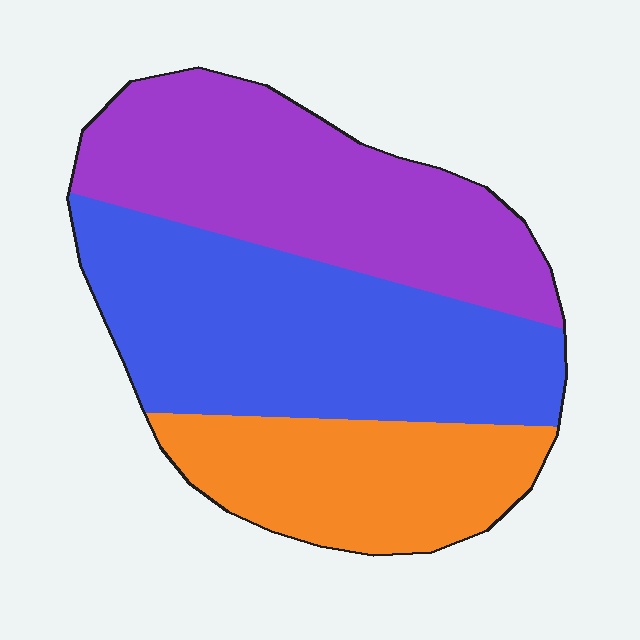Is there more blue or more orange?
Blue.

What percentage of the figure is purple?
Purple takes up about three eighths (3/8) of the figure.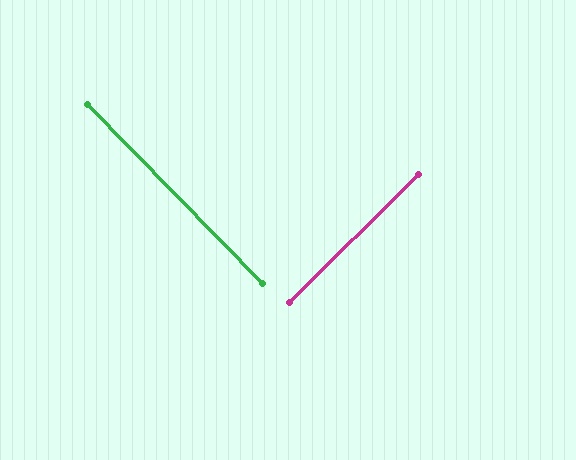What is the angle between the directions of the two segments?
Approximately 90 degrees.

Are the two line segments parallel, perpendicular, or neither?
Perpendicular — they meet at approximately 90°.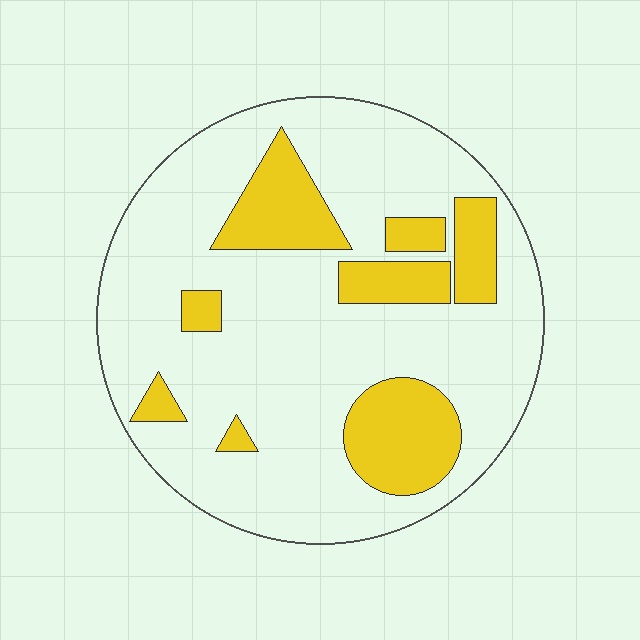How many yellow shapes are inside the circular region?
8.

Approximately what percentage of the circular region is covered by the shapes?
Approximately 25%.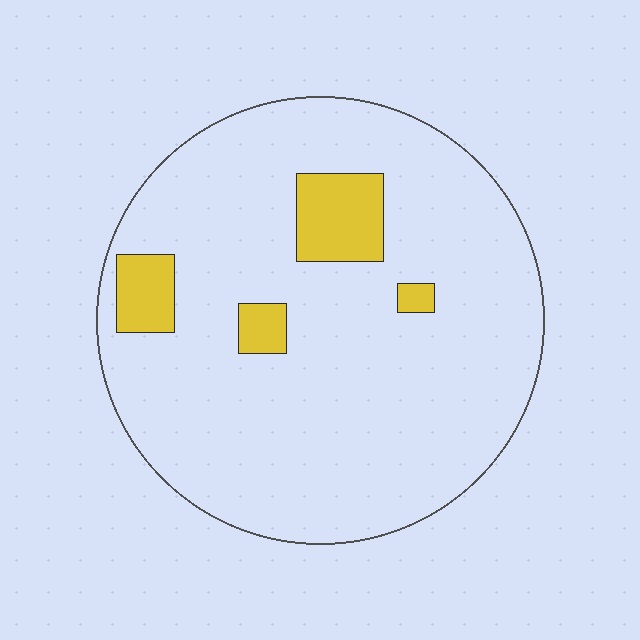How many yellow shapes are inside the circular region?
4.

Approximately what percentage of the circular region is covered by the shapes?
Approximately 10%.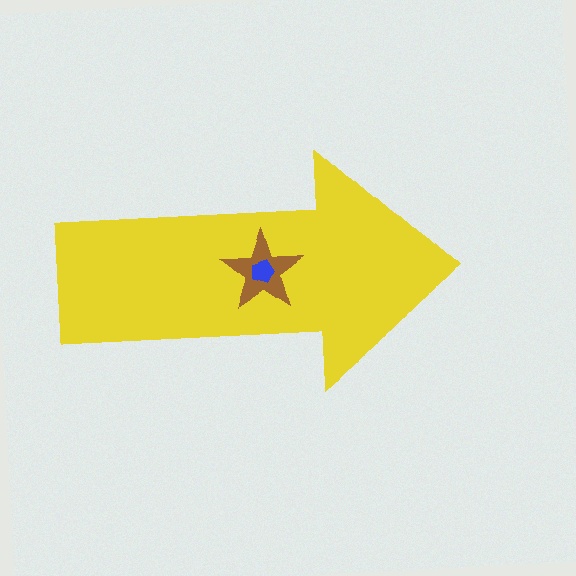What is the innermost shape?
The blue pentagon.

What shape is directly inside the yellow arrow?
The brown star.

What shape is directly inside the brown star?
The blue pentagon.